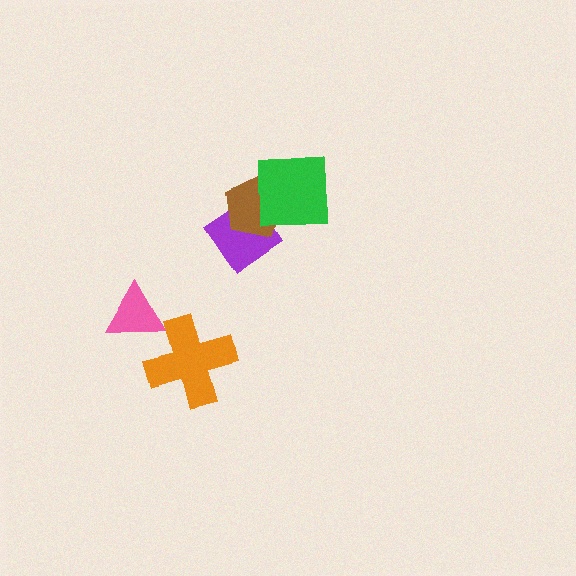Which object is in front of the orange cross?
The pink triangle is in front of the orange cross.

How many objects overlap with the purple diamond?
2 objects overlap with the purple diamond.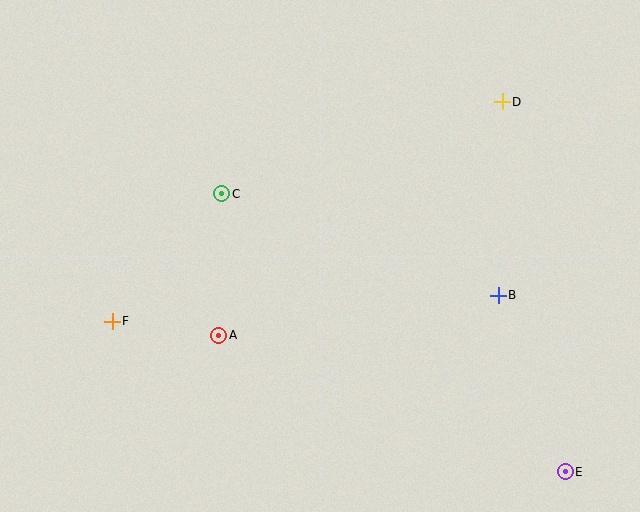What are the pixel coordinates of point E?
Point E is at (565, 472).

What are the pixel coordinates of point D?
Point D is at (502, 102).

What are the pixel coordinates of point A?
Point A is at (219, 335).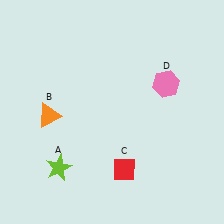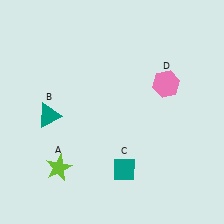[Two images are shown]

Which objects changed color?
B changed from orange to teal. C changed from red to teal.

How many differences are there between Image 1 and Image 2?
There are 2 differences between the two images.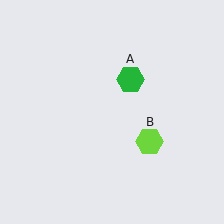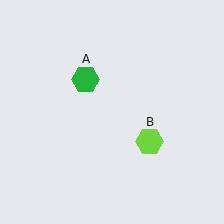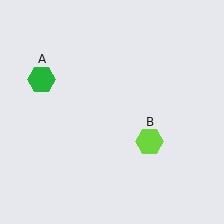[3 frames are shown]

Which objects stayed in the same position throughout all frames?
Lime hexagon (object B) remained stationary.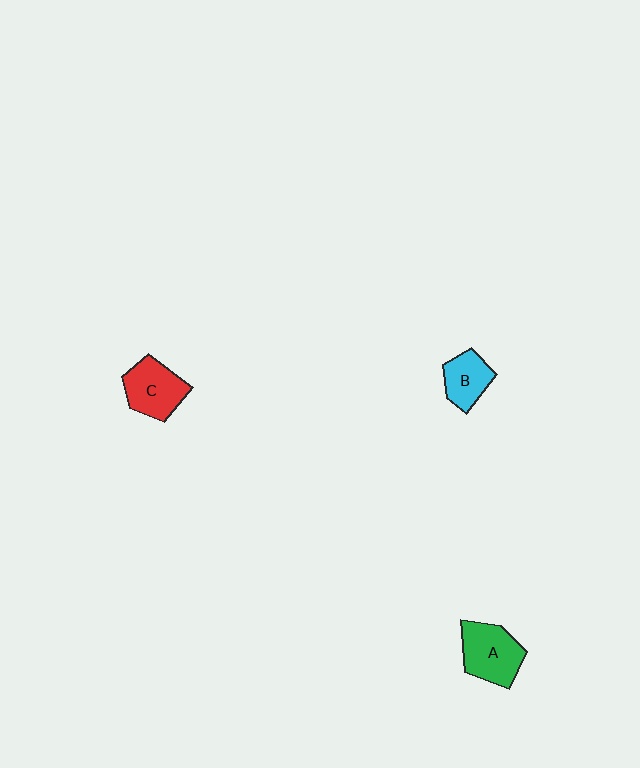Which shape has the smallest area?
Shape B (cyan).